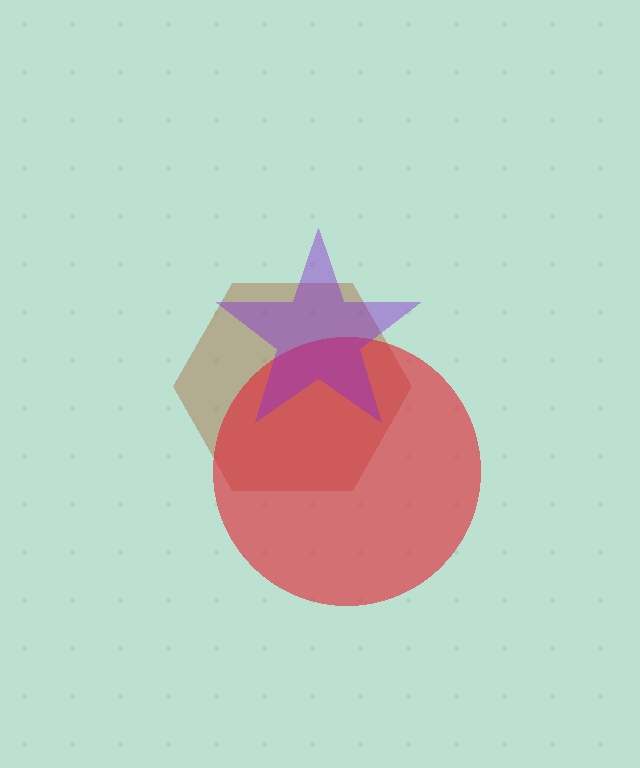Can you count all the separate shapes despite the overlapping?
Yes, there are 3 separate shapes.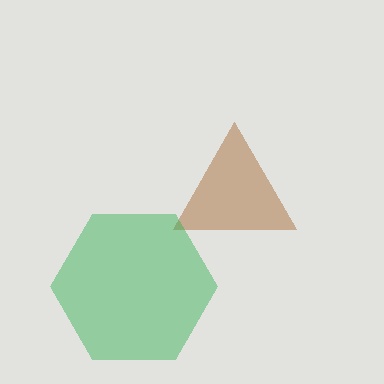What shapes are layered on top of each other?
The layered shapes are: a brown triangle, a green hexagon.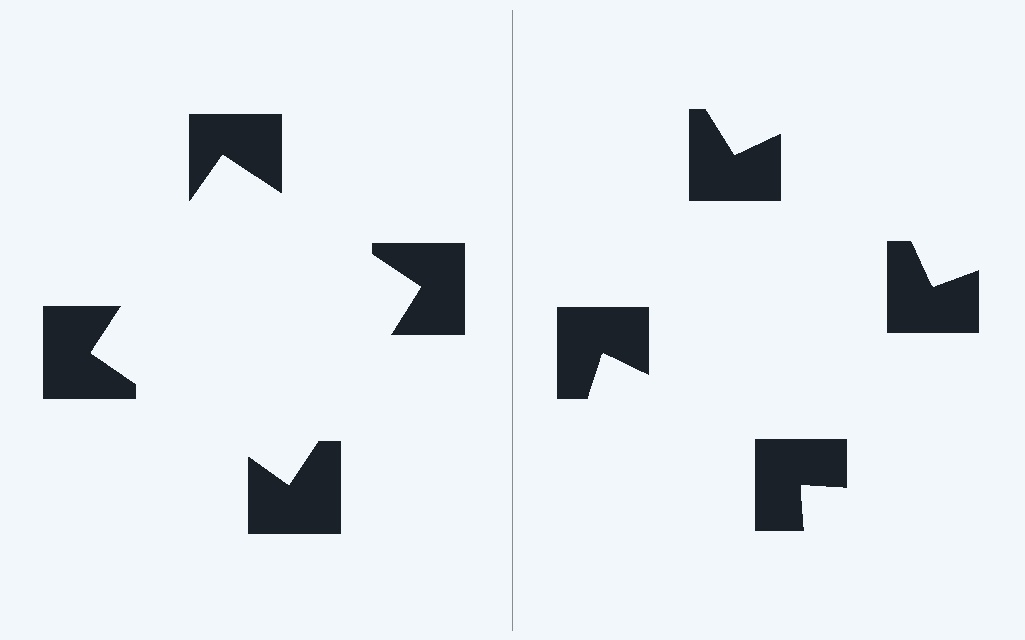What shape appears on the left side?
An illusory square.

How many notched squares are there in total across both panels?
8 — 4 on each side.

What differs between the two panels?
The notched squares are positioned identically on both sides; only the wedge orientations differ. On the left they align to a square; on the right they are misaligned.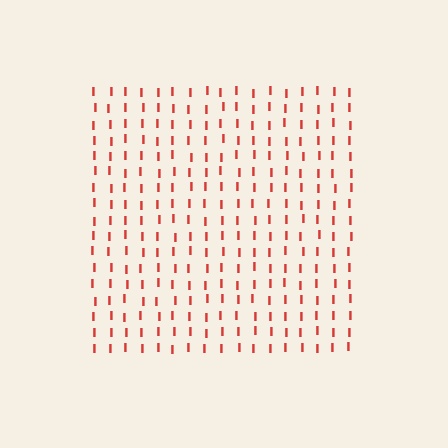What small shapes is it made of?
It is made of small letter I's.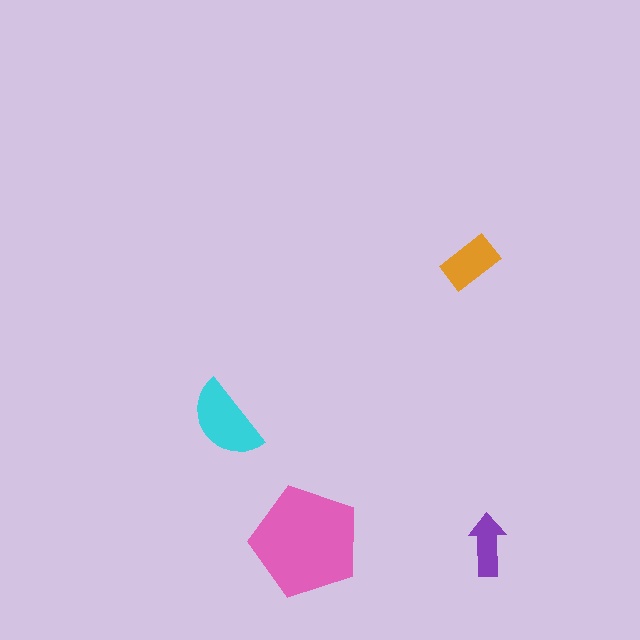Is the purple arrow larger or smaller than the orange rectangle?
Smaller.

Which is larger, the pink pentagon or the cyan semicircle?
The pink pentagon.